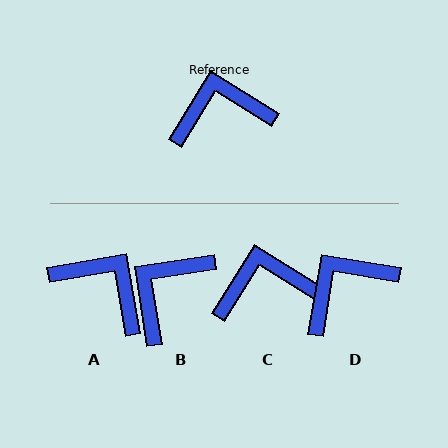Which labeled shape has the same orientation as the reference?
C.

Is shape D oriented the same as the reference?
No, it is off by about 22 degrees.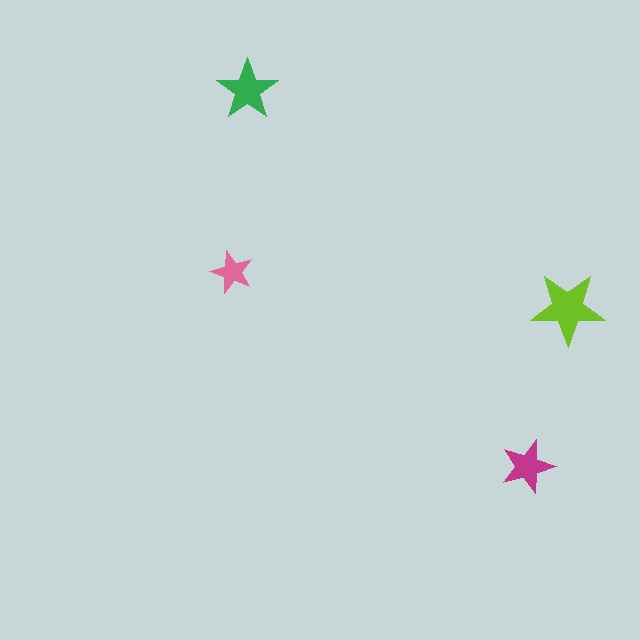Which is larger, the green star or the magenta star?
The green one.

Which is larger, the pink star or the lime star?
The lime one.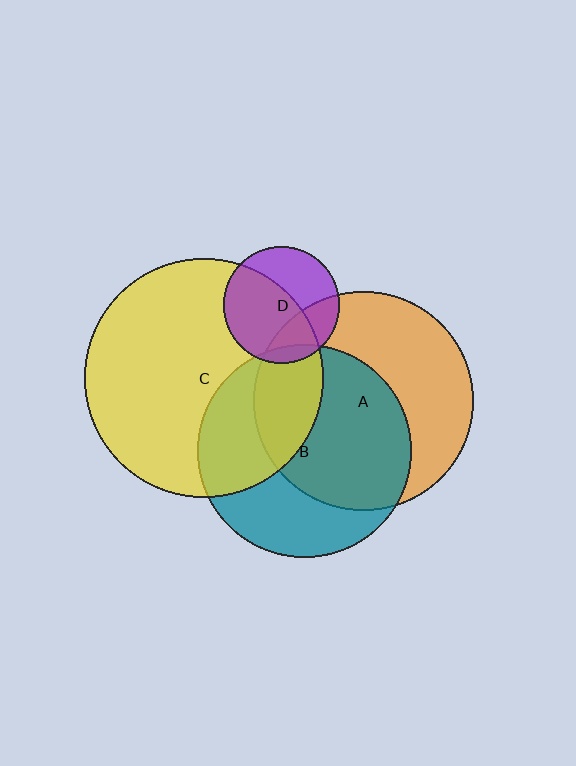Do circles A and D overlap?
Yes.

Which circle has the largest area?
Circle C (yellow).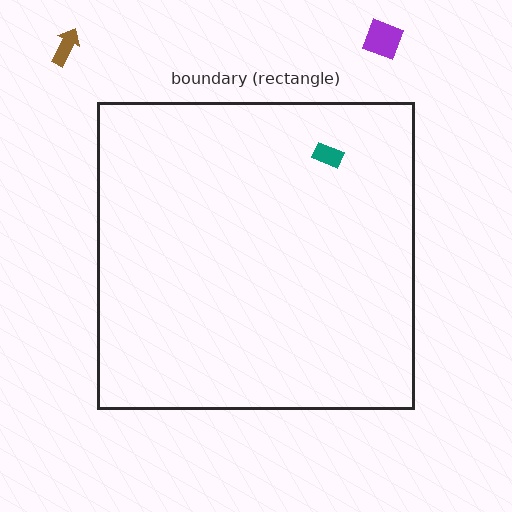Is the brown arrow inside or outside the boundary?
Outside.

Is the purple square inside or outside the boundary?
Outside.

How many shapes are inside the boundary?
1 inside, 2 outside.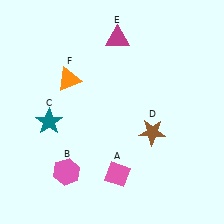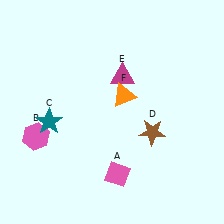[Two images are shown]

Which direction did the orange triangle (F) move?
The orange triangle (F) moved right.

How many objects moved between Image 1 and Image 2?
3 objects moved between the two images.